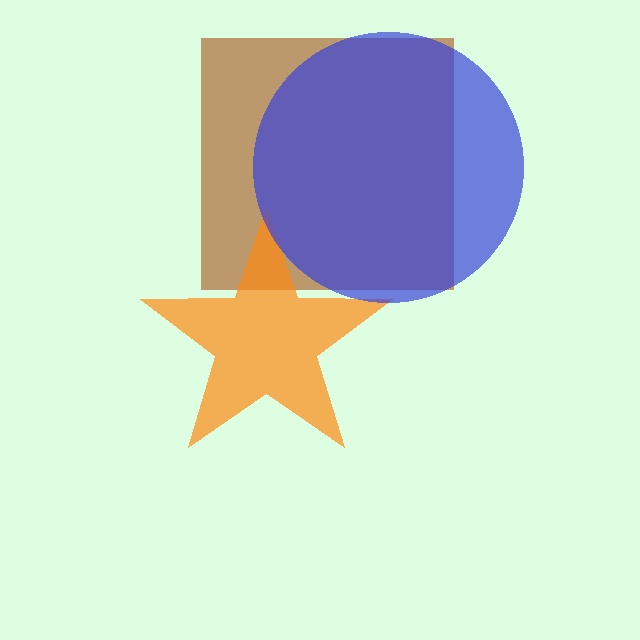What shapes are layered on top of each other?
The layered shapes are: a brown square, an orange star, a blue circle.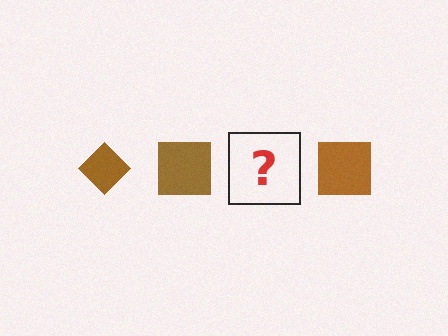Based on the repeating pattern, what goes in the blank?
The blank should be a brown diamond.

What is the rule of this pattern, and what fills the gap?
The rule is that the pattern cycles through diamond, square shapes in brown. The gap should be filled with a brown diamond.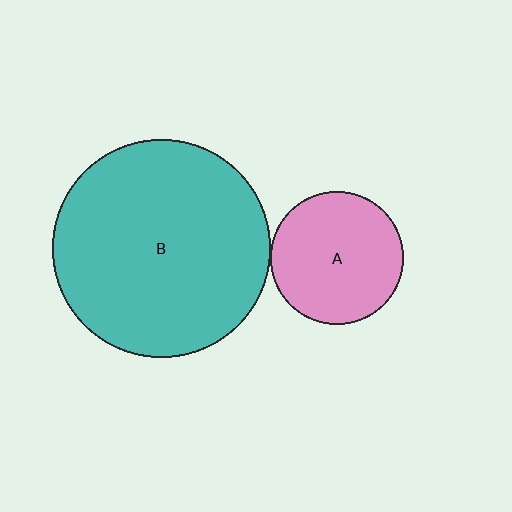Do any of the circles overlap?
No, none of the circles overlap.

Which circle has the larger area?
Circle B (teal).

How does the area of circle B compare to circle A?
Approximately 2.7 times.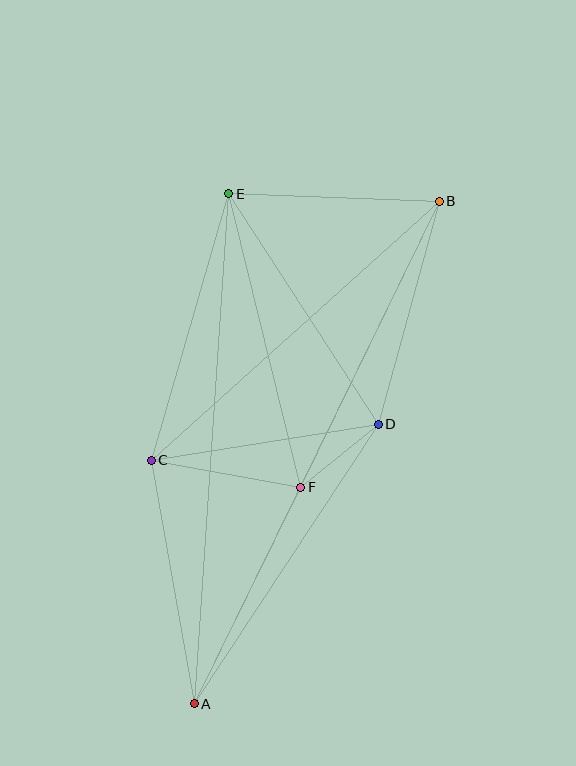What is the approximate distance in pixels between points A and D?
The distance between A and D is approximately 334 pixels.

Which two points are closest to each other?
Points D and F are closest to each other.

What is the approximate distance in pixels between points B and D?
The distance between B and D is approximately 231 pixels.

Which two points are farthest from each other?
Points A and B are farthest from each other.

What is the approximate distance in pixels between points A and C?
The distance between A and C is approximately 247 pixels.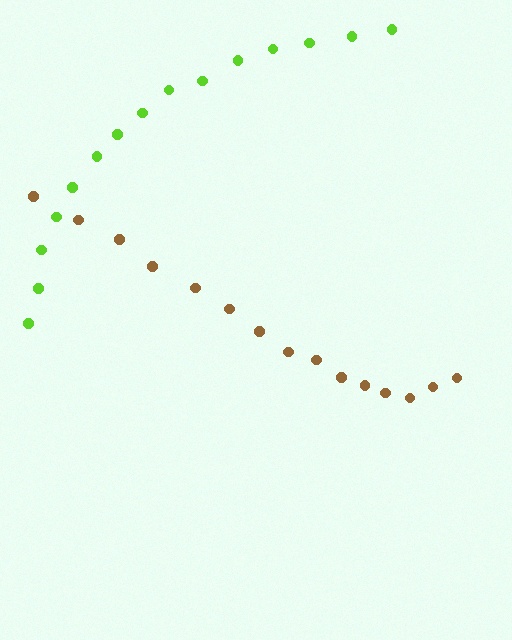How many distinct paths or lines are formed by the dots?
There are 2 distinct paths.